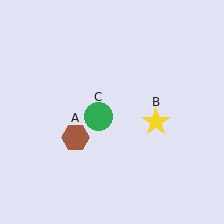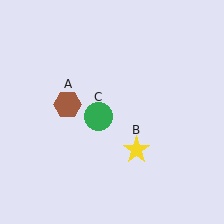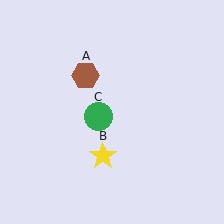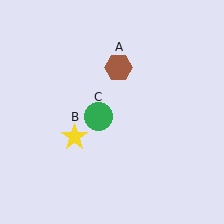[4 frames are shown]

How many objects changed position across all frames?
2 objects changed position: brown hexagon (object A), yellow star (object B).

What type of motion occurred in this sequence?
The brown hexagon (object A), yellow star (object B) rotated clockwise around the center of the scene.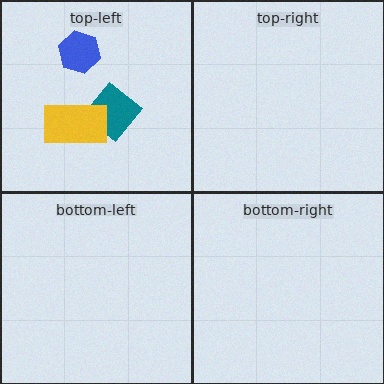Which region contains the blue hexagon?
The top-left region.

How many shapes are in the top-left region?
3.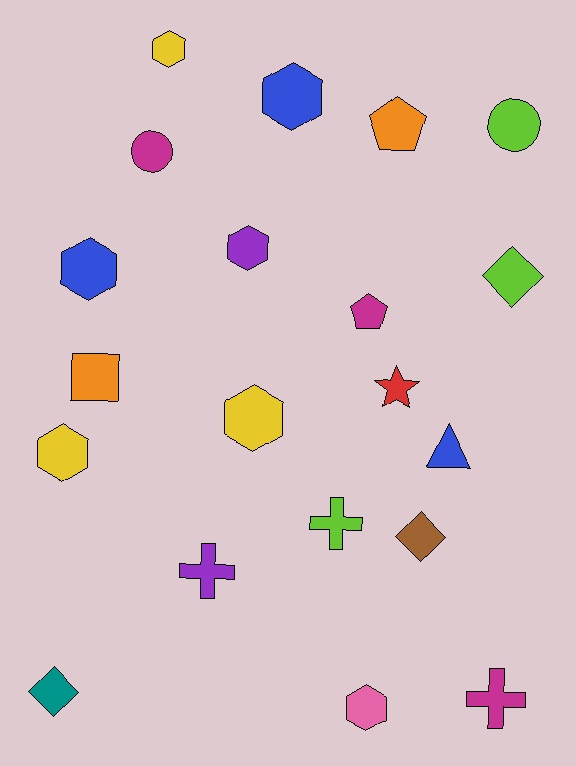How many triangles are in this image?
There is 1 triangle.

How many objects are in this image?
There are 20 objects.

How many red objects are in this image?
There is 1 red object.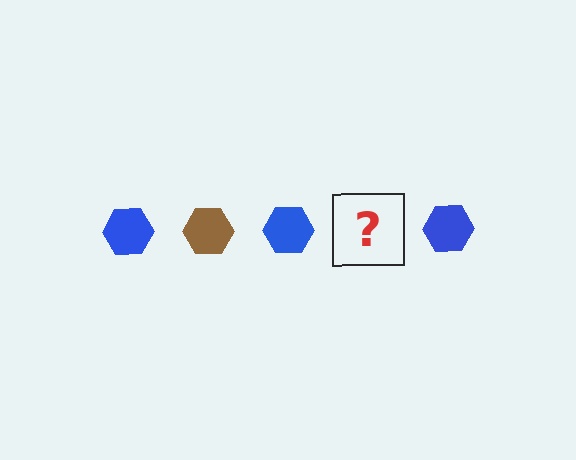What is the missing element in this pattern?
The missing element is a brown hexagon.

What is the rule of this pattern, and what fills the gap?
The rule is that the pattern cycles through blue, brown hexagons. The gap should be filled with a brown hexagon.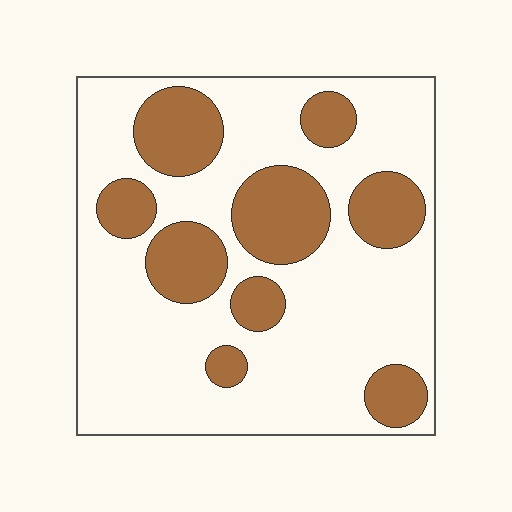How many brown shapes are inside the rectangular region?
9.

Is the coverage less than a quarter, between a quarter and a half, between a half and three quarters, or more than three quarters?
Between a quarter and a half.